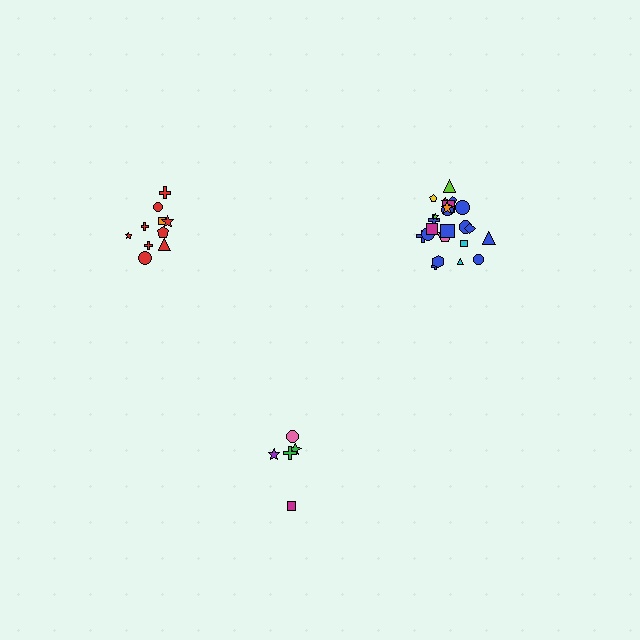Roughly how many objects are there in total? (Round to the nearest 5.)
Roughly 40 objects in total.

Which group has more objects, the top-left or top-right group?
The top-right group.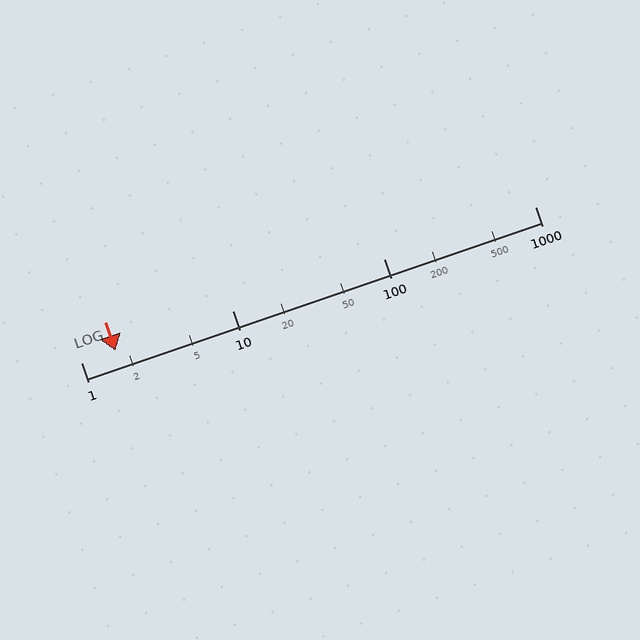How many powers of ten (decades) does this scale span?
The scale spans 3 decades, from 1 to 1000.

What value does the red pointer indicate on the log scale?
The pointer indicates approximately 1.7.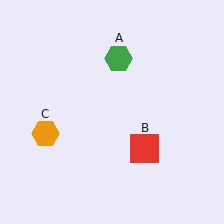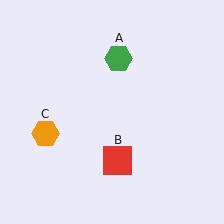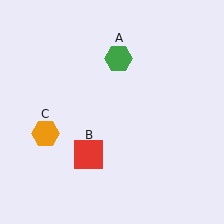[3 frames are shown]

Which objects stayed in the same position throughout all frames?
Green hexagon (object A) and orange hexagon (object C) remained stationary.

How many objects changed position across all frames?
1 object changed position: red square (object B).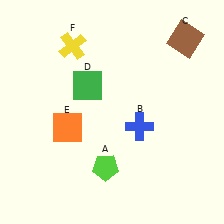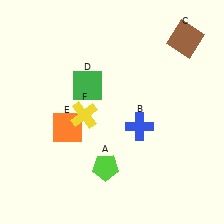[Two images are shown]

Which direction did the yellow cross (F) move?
The yellow cross (F) moved down.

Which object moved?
The yellow cross (F) moved down.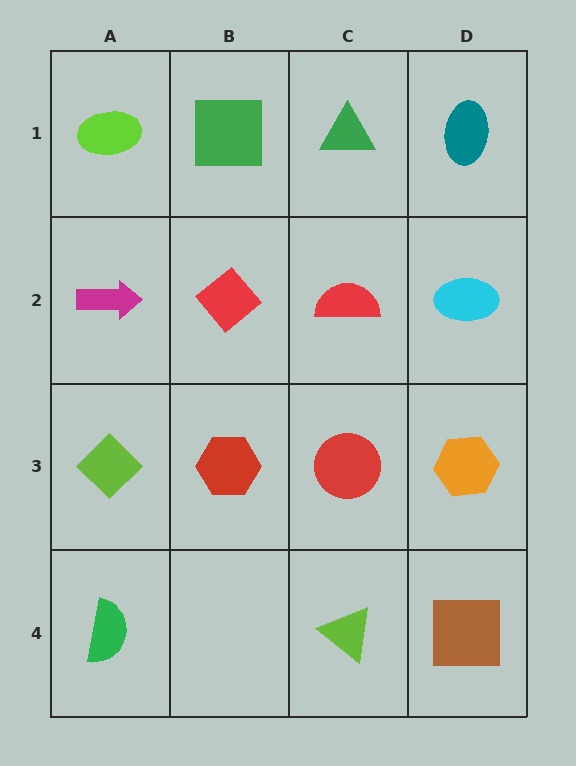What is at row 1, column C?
A green triangle.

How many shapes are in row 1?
4 shapes.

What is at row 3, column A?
A lime diamond.